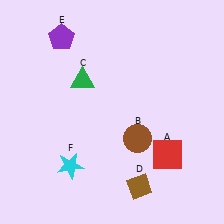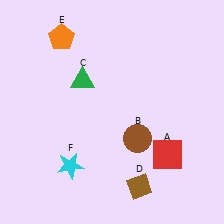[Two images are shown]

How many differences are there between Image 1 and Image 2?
There is 1 difference between the two images.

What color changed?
The pentagon (E) changed from purple in Image 1 to orange in Image 2.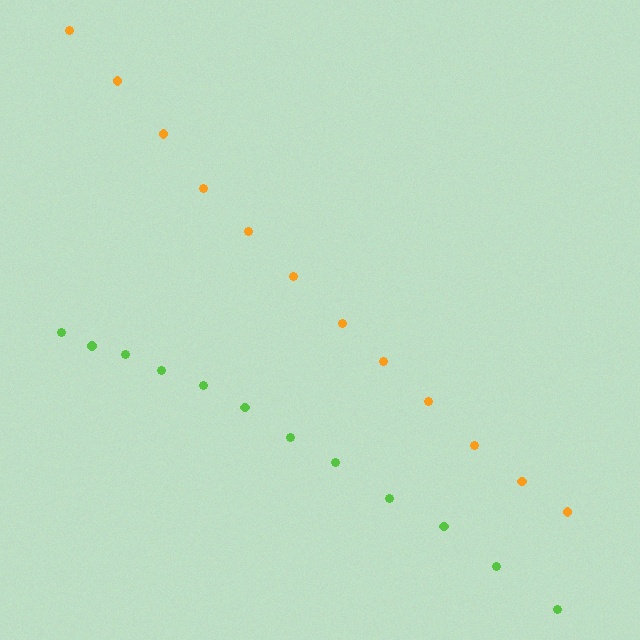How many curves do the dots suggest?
There are 2 distinct paths.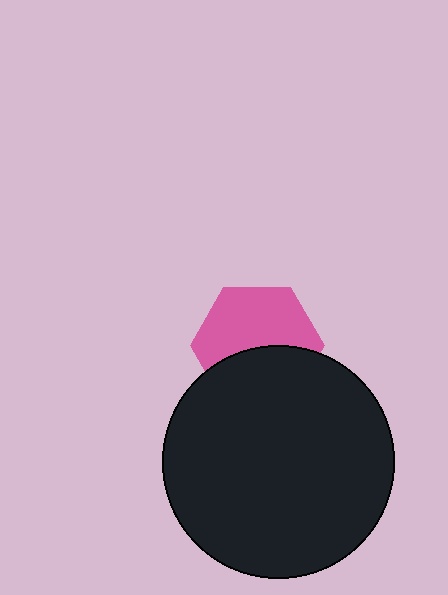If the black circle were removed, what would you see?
You would see the complete pink hexagon.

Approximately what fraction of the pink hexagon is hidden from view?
Roughly 43% of the pink hexagon is hidden behind the black circle.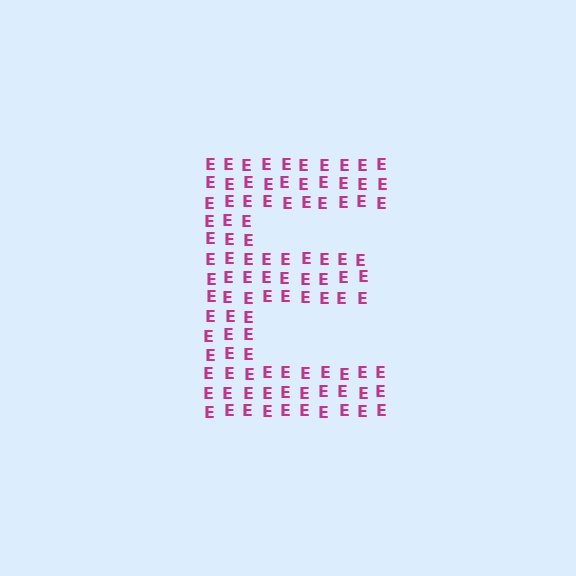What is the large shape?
The large shape is the letter E.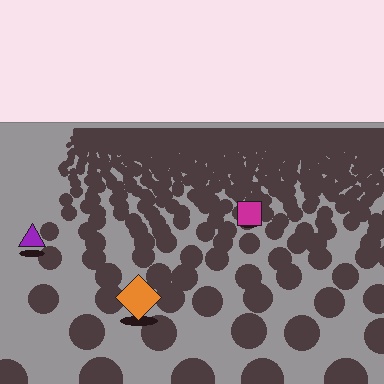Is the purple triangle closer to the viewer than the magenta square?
Yes. The purple triangle is closer — you can tell from the texture gradient: the ground texture is coarser near it.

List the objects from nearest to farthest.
From nearest to farthest: the orange diamond, the purple triangle, the magenta square.